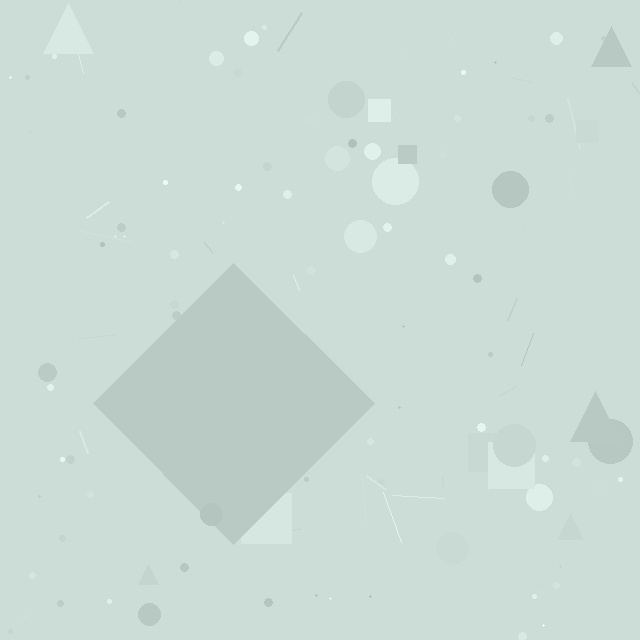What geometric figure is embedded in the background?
A diamond is embedded in the background.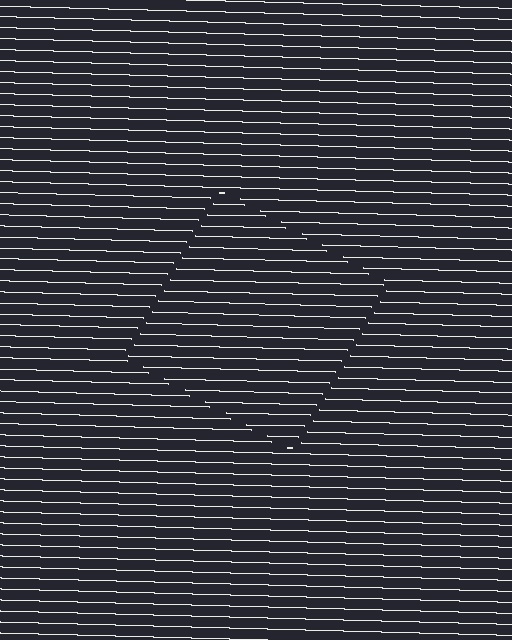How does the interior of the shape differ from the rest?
The interior of the shape contains the same grating, shifted by half a period — the contour is defined by the phase discontinuity where line-ends from the inner and outer gratings abut.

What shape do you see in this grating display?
An illusory square. The interior of the shape contains the same grating, shifted by half a period — the contour is defined by the phase discontinuity where line-ends from the inner and outer gratings abut.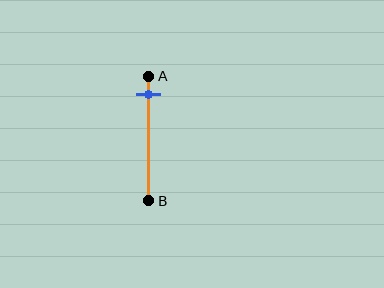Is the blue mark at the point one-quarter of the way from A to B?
No, the mark is at about 15% from A, not at the 25% one-quarter point.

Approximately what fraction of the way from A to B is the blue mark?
The blue mark is approximately 15% of the way from A to B.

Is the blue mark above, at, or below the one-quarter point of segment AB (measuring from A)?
The blue mark is above the one-quarter point of segment AB.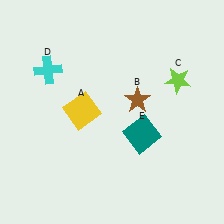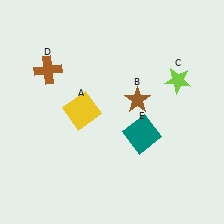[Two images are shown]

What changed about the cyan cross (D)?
In Image 1, D is cyan. In Image 2, it changed to brown.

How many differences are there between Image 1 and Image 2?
There is 1 difference between the two images.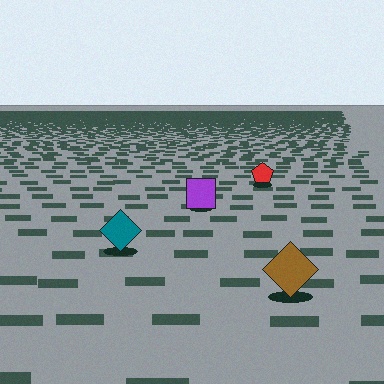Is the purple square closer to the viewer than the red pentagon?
Yes. The purple square is closer — you can tell from the texture gradient: the ground texture is coarser near it.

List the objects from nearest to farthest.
From nearest to farthest: the brown diamond, the teal diamond, the purple square, the red pentagon.